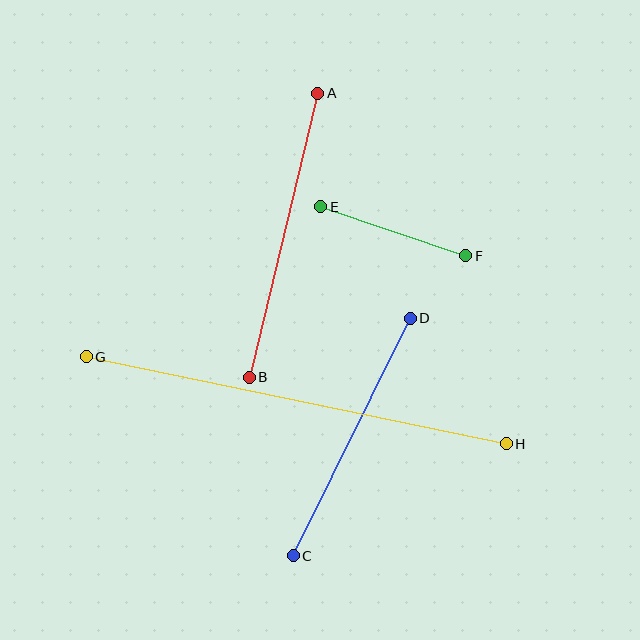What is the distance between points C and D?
The distance is approximately 265 pixels.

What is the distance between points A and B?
The distance is approximately 292 pixels.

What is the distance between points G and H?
The distance is approximately 429 pixels.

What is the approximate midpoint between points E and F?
The midpoint is at approximately (393, 231) pixels.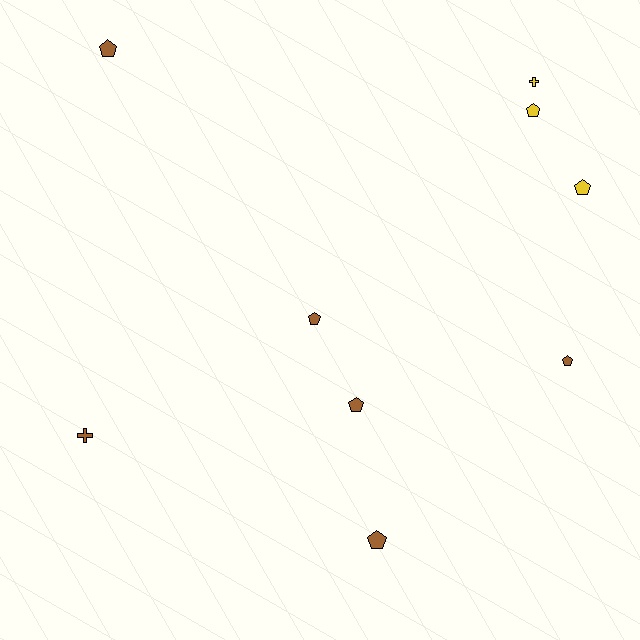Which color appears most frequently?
Brown, with 6 objects.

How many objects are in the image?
There are 9 objects.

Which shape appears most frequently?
Pentagon, with 7 objects.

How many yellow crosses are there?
There is 1 yellow cross.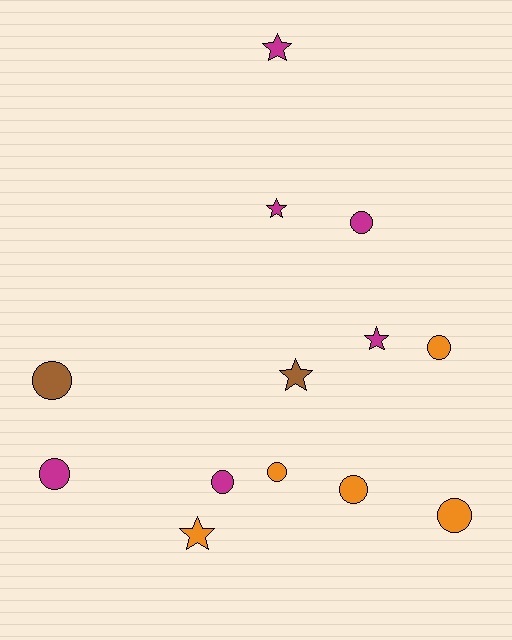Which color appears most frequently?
Magenta, with 6 objects.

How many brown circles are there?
There is 1 brown circle.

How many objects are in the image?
There are 13 objects.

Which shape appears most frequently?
Circle, with 8 objects.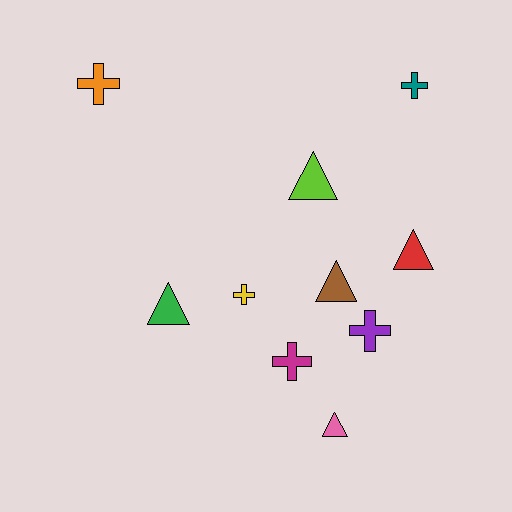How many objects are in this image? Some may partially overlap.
There are 10 objects.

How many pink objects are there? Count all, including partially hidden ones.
There is 1 pink object.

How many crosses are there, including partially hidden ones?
There are 5 crosses.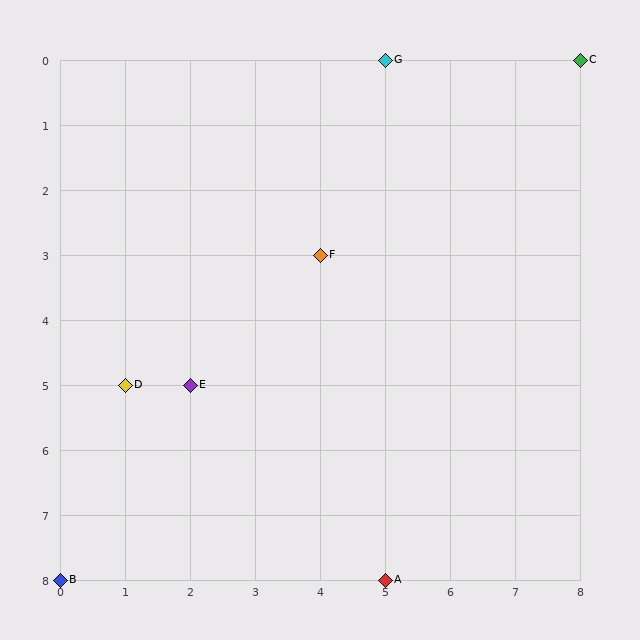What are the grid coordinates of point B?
Point B is at grid coordinates (0, 8).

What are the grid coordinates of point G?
Point G is at grid coordinates (5, 0).